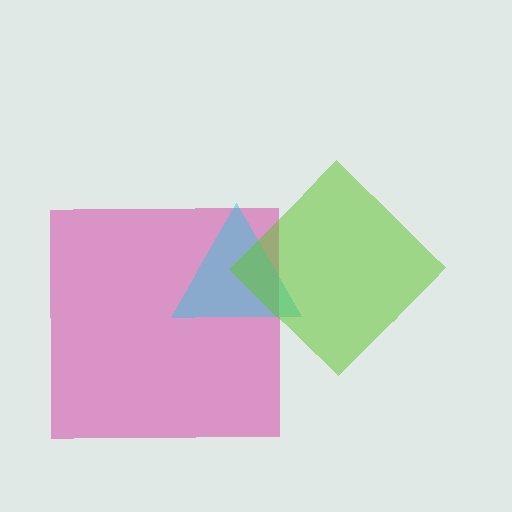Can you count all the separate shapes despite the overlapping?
Yes, there are 3 separate shapes.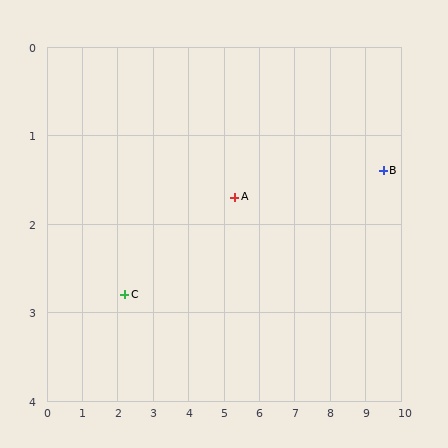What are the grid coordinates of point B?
Point B is at approximately (9.5, 1.4).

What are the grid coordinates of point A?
Point A is at approximately (5.3, 1.7).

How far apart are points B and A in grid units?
Points B and A are about 4.2 grid units apart.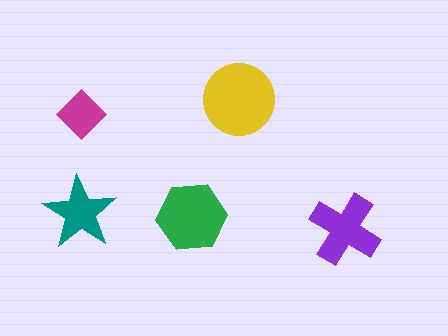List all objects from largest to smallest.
The yellow circle, the green hexagon, the purple cross, the teal star, the magenta diamond.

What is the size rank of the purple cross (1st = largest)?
3rd.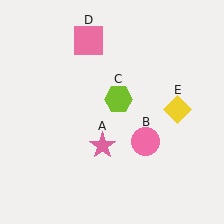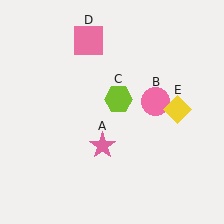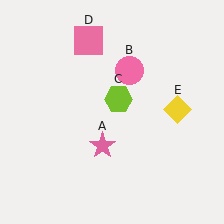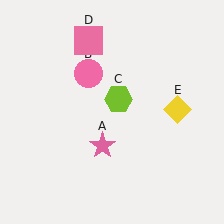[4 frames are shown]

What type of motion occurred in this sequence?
The pink circle (object B) rotated counterclockwise around the center of the scene.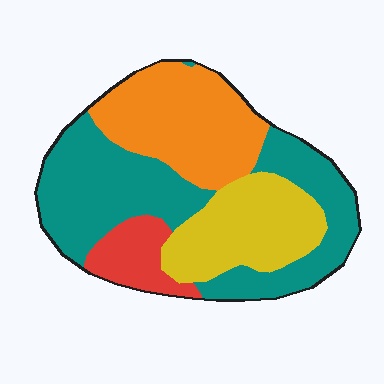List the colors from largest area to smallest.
From largest to smallest: teal, orange, yellow, red.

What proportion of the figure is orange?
Orange covers 27% of the figure.